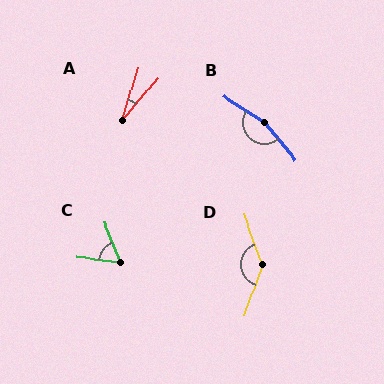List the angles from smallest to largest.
A (23°), C (61°), D (141°), B (162°).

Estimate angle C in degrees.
Approximately 61 degrees.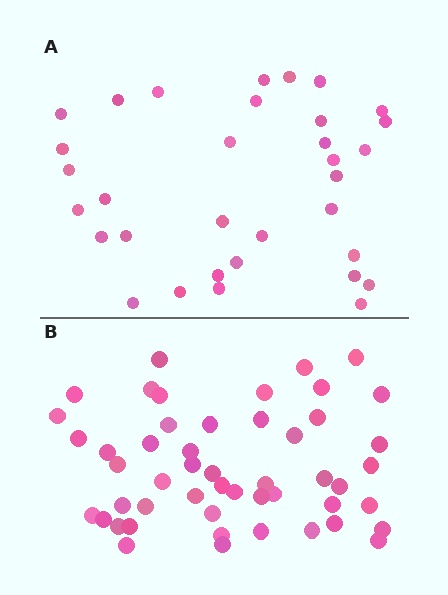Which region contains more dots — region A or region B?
Region B (the bottom region) has more dots.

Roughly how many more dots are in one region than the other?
Region B has approximately 15 more dots than region A.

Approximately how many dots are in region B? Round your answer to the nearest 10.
About 50 dots.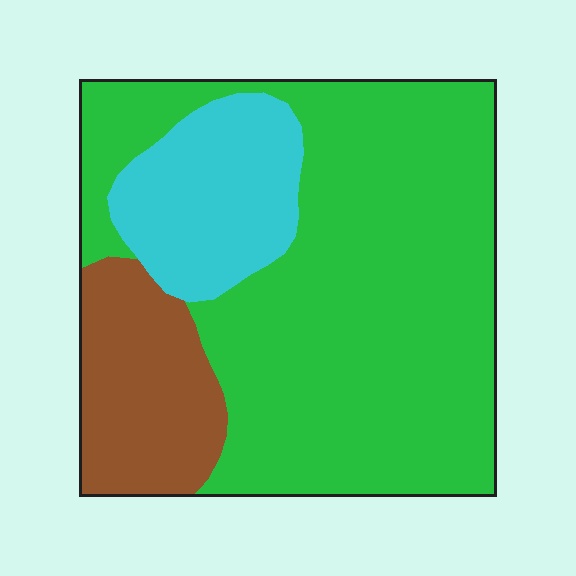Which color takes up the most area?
Green, at roughly 65%.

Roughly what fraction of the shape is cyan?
Cyan covers 17% of the shape.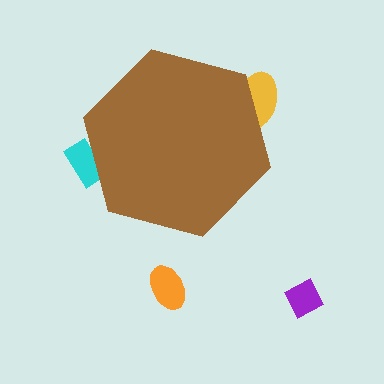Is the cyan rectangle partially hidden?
Yes, the cyan rectangle is partially hidden behind the brown hexagon.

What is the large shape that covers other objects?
A brown hexagon.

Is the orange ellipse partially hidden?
No, the orange ellipse is fully visible.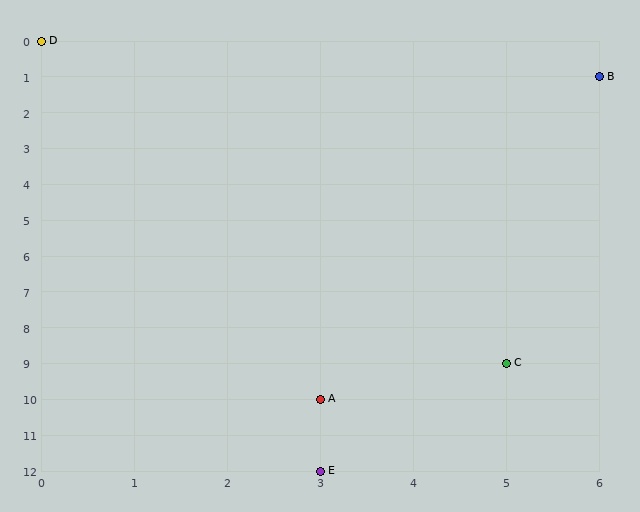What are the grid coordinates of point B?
Point B is at grid coordinates (6, 1).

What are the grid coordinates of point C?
Point C is at grid coordinates (5, 9).